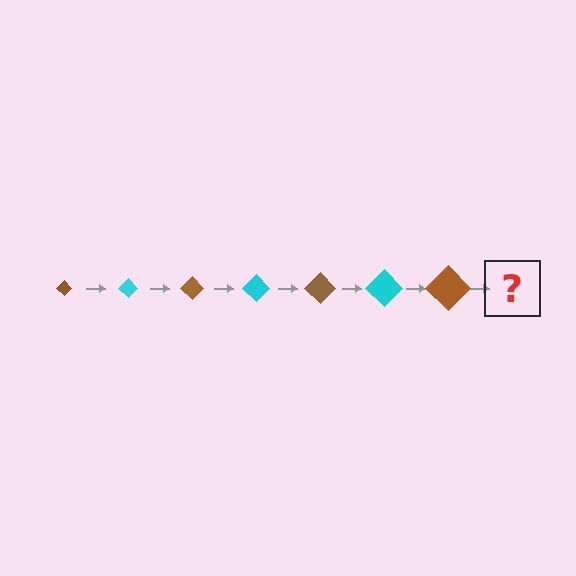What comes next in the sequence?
The next element should be a cyan diamond, larger than the previous one.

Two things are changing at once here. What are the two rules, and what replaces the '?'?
The two rules are that the diamond grows larger each step and the color cycles through brown and cyan. The '?' should be a cyan diamond, larger than the previous one.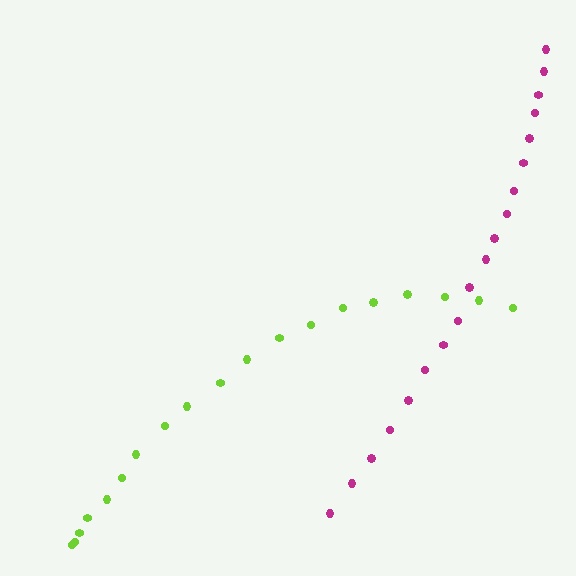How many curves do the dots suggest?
There are 2 distinct paths.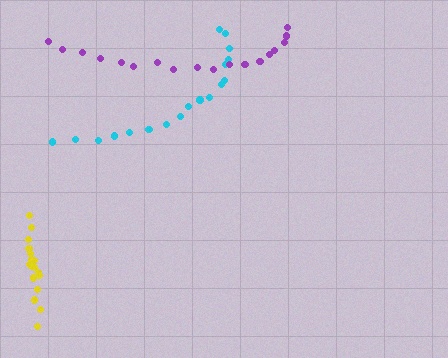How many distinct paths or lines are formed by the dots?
There are 3 distinct paths.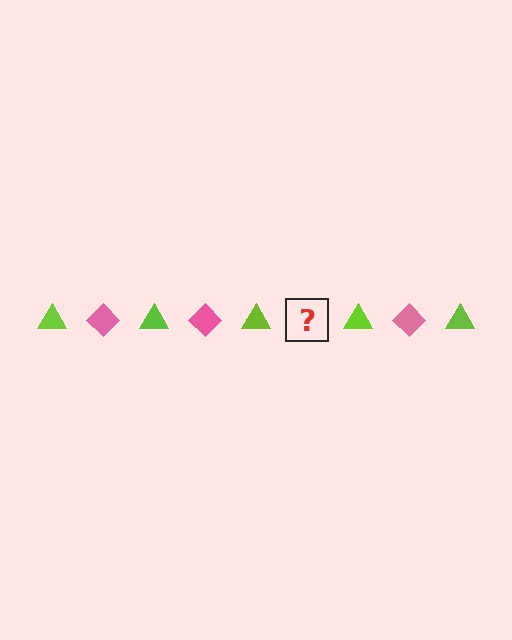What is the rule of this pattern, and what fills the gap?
The rule is that the pattern alternates between lime triangle and pink diamond. The gap should be filled with a pink diamond.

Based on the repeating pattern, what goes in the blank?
The blank should be a pink diamond.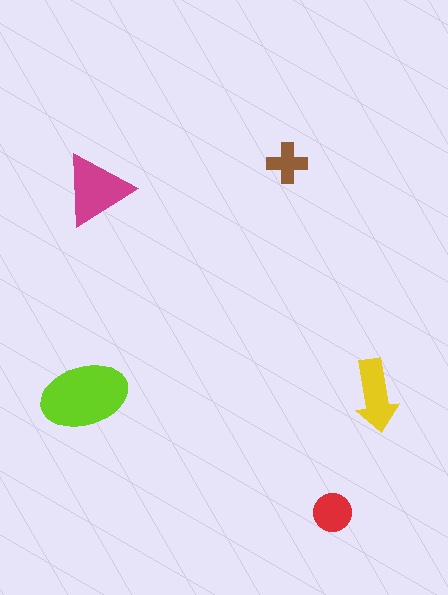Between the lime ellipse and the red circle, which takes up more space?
The lime ellipse.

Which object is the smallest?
The brown cross.